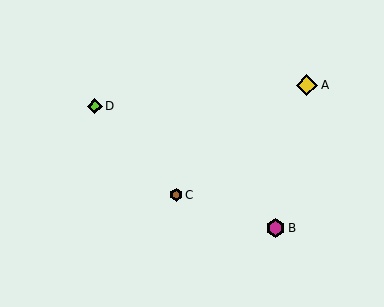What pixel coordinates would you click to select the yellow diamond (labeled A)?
Click at (307, 85) to select the yellow diamond A.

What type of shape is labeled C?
Shape C is a brown hexagon.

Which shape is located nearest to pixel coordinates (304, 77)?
The yellow diamond (labeled A) at (307, 85) is nearest to that location.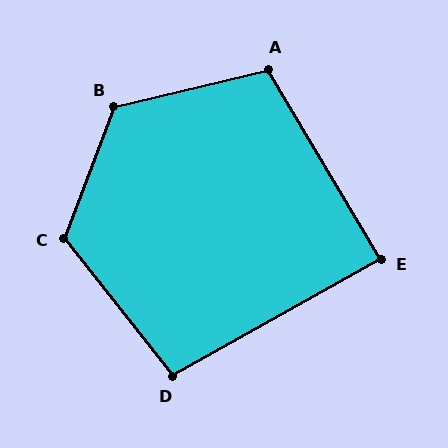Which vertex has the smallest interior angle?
E, at approximately 89 degrees.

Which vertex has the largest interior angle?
B, at approximately 124 degrees.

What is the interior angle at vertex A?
Approximately 107 degrees (obtuse).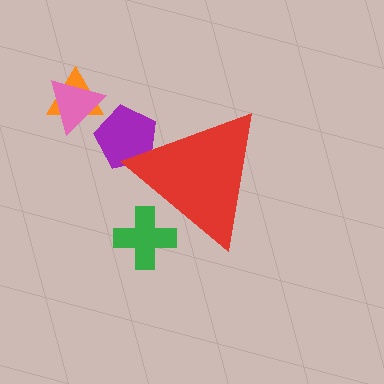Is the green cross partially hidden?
Yes, the green cross is partially hidden behind the red triangle.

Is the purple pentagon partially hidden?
Yes, the purple pentagon is partially hidden behind the red triangle.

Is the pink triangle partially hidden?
No, the pink triangle is fully visible.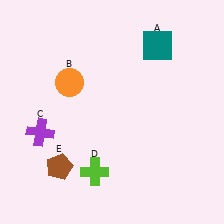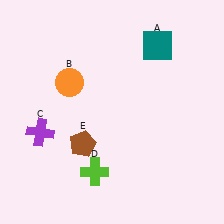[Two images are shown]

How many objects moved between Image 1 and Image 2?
1 object moved between the two images.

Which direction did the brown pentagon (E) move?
The brown pentagon (E) moved right.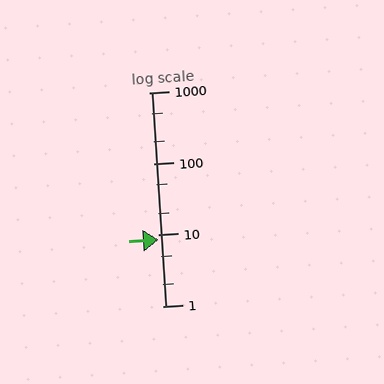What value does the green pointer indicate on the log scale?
The pointer indicates approximately 8.5.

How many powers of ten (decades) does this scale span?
The scale spans 3 decades, from 1 to 1000.